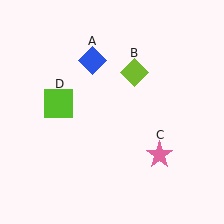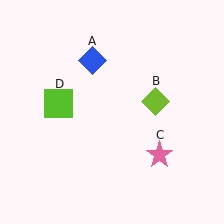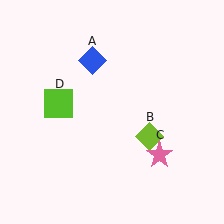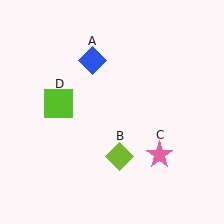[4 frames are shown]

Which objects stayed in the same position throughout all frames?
Blue diamond (object A) and pink star (object C) and lime square (object D) remained stationary.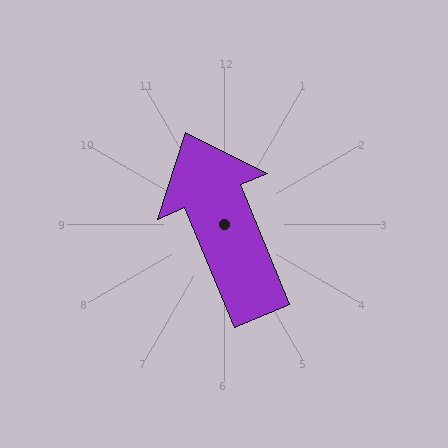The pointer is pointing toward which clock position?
Roughly 11 o'clock.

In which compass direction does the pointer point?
Northwest.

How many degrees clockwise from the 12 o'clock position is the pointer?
Approximately 337 degrees.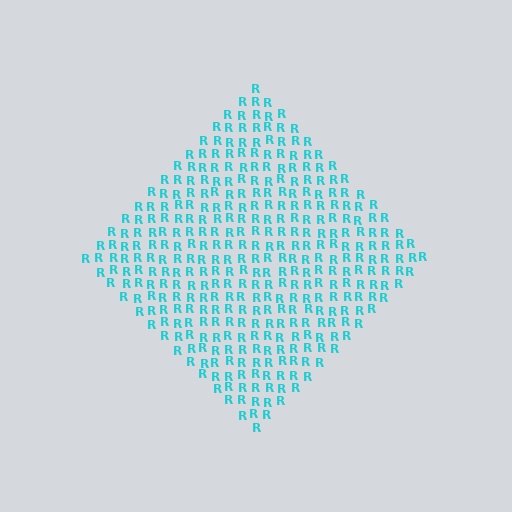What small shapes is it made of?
It is made of small letter R's.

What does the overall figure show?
The overall figure shows a diamond.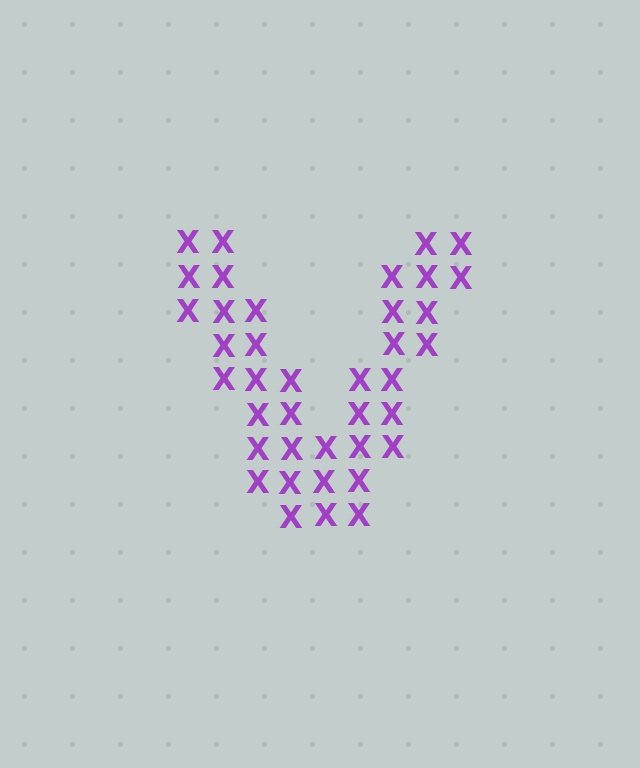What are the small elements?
The small elements are letter X's.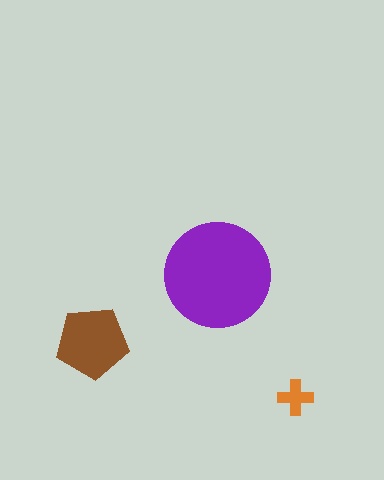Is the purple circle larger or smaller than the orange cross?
Larger.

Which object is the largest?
The purple circle.